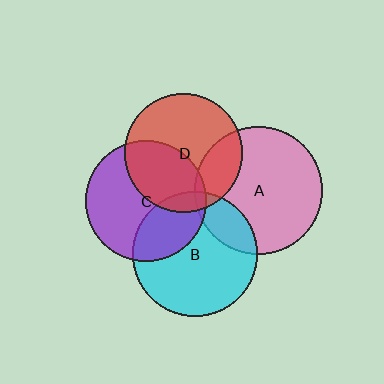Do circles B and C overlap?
Yes.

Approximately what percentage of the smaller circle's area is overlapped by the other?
Approximately 30%.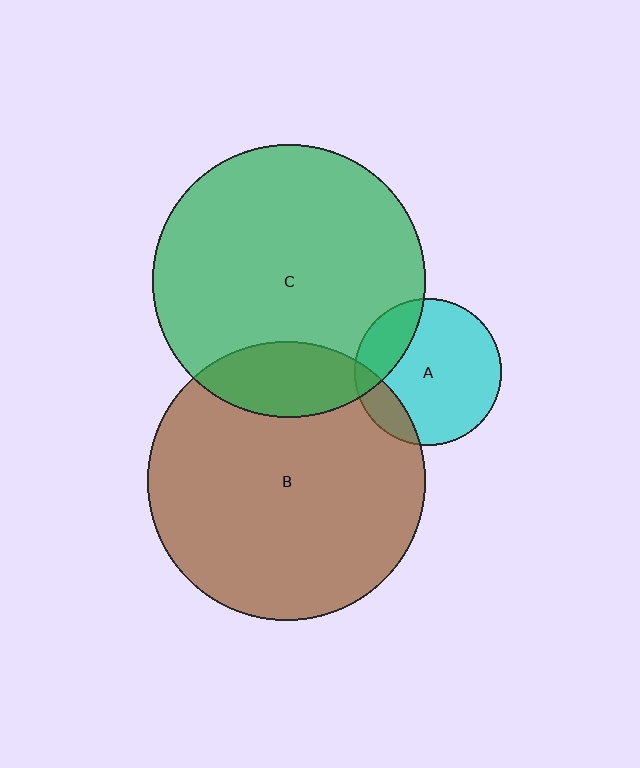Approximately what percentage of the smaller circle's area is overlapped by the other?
Approximately 15%.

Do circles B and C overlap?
Yes.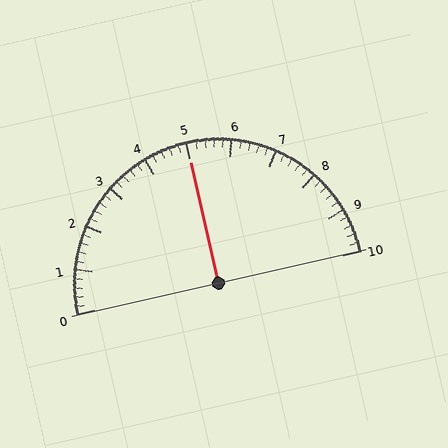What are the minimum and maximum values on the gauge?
The gauge ranges from 0 to 10.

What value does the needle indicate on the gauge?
The needle indicates approximately 5.0.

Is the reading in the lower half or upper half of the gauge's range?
The reading is in the upper half of the range (0 to 10).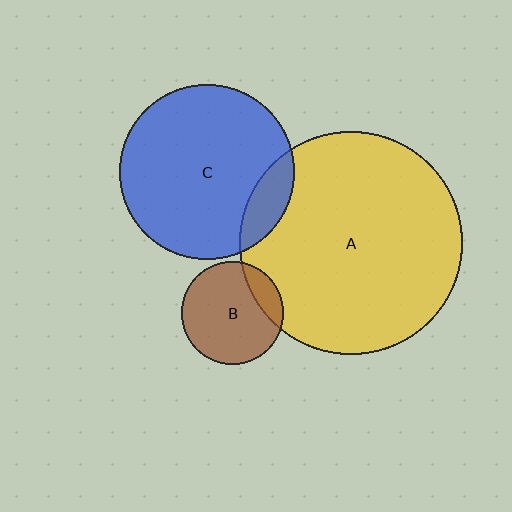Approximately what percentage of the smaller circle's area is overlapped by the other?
Approximately 15%.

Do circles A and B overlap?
Yes.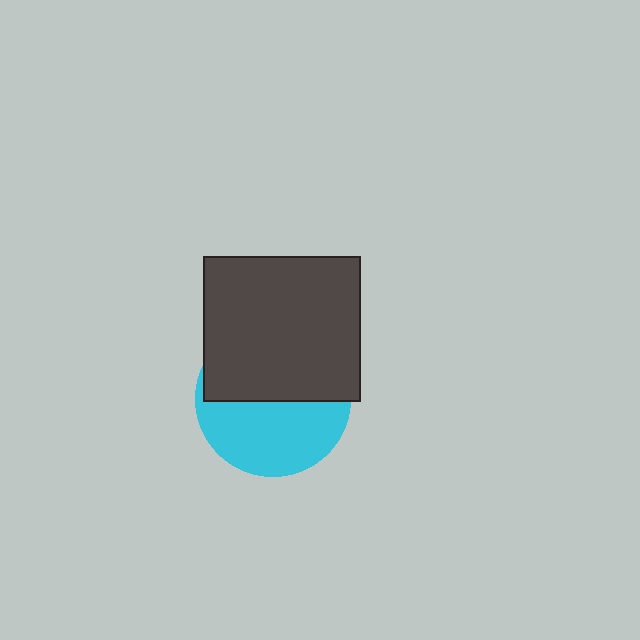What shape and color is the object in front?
The object in front is a dark gray rectangle.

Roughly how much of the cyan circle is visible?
About half of it is visible (roughly 49%).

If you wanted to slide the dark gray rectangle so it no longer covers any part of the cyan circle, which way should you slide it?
Slide it up — that is the most direct way to separate the two shapes.